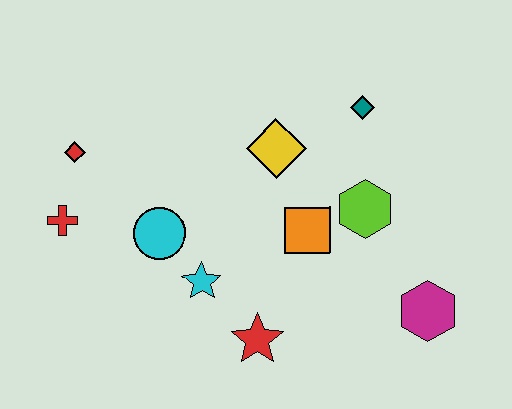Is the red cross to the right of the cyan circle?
No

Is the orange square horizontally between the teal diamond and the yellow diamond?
Yes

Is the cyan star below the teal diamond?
Yes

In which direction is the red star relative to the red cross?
The red star is to the right of the red cross.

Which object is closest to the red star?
The cyan star is closest to the red star.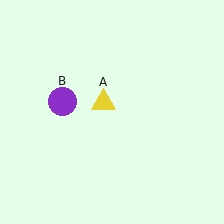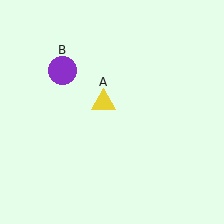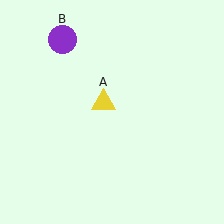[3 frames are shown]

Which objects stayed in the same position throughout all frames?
Yellow triangle (object A) remained stationary.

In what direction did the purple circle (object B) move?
The purple circle (object B) moved up.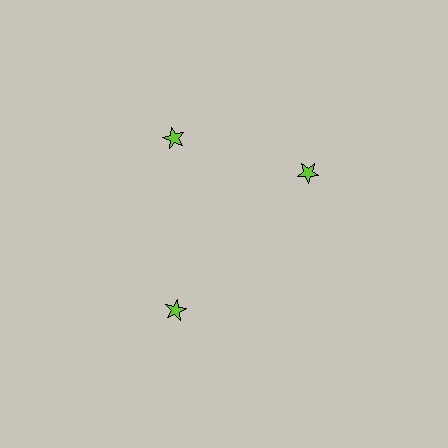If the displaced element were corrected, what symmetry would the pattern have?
It would have 3-fold rotational symmetry — the pattern would map onto itself every 120 degrees.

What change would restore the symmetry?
The symmetry would be restored by rotating it back into even spacing with its neighbors so that all 3 stars sit at equal angles and equal distance from the center.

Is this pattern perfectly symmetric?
No. The 3 lime stars are arranged in a ring, but one element near the 3 o'clock position is rotated out of alignment along the ring, breaking the 3-fold rotational symmetry.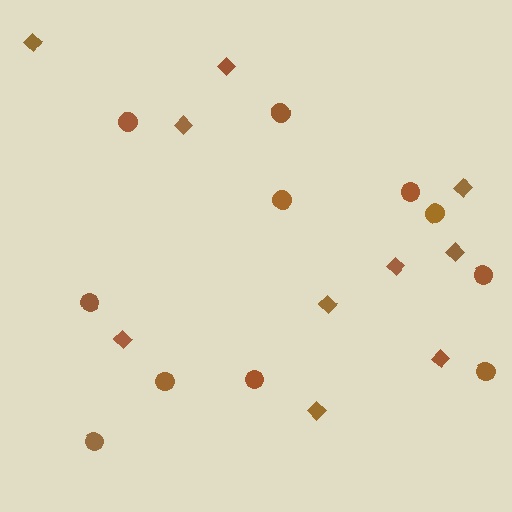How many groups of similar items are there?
There are 2 groups: one group of diamonds (10) and one group of circles (11).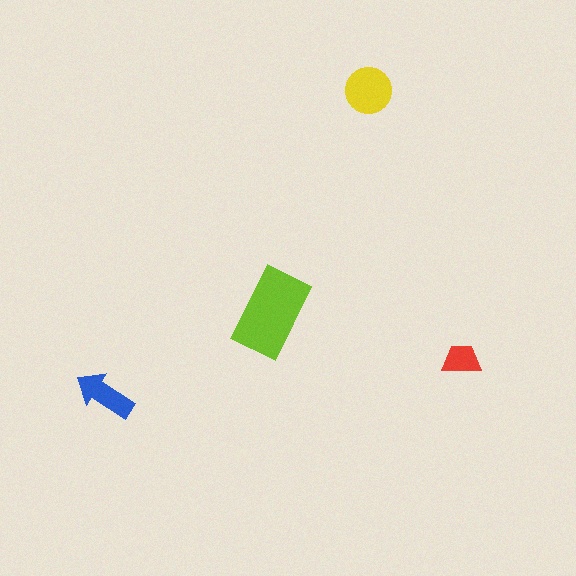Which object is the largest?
The lime rectangle.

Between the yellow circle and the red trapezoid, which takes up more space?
The yellow circle.